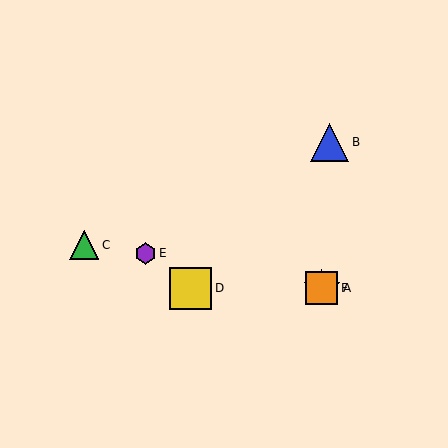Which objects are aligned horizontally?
Objects A, D, F are aligned horizontally.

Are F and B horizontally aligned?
No, F is at y≈288 and B is at y≈142.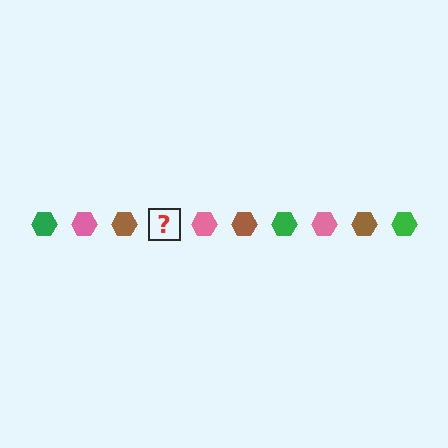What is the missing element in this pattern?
The missing element is a green hexagon.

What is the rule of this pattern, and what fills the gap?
The rule is that the pattern cycles through green, pink, brown hexagons. The gap should be filled with a green hexagon.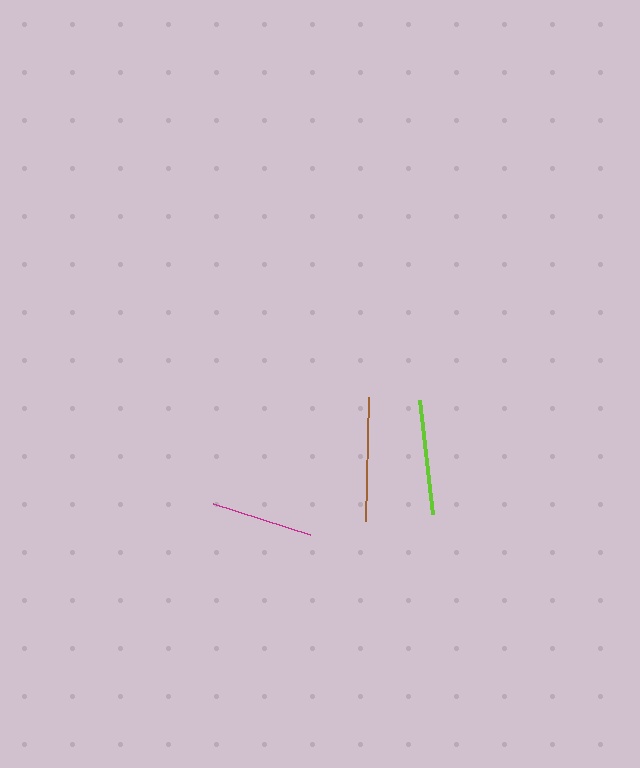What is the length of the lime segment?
The lime segment is approximately 115 pixels long.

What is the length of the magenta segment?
The magenta segment is approximately 102 pixels long.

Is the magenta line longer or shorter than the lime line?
The lime line is longer than the magenta line.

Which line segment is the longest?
The brown line is the longest at approximately 124 pixels.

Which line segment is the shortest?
The magenta line is the shortest at approximately 102 pixels.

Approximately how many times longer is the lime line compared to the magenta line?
The lime line is approximately 1.1 times the length of the magenta line.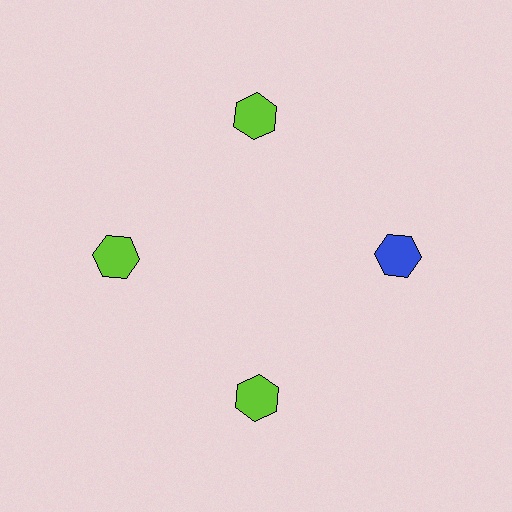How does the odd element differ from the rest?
It has a different color: blue instead of lime.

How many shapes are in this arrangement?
There are 4 shapes arranged in a ring pattern.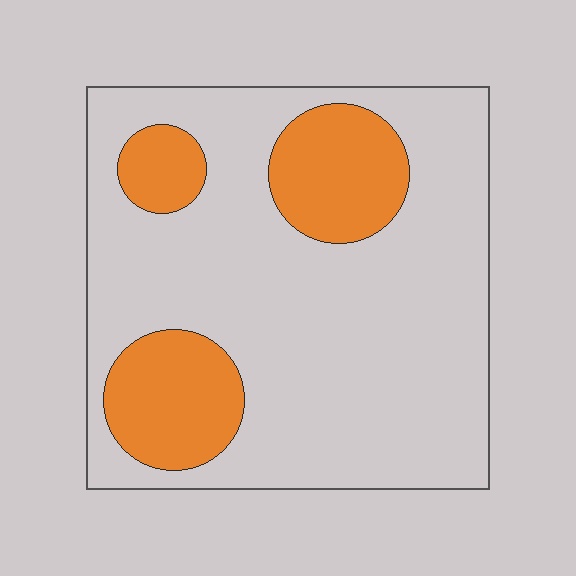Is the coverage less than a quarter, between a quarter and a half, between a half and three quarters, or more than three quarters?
Less than a quarter.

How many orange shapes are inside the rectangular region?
3.